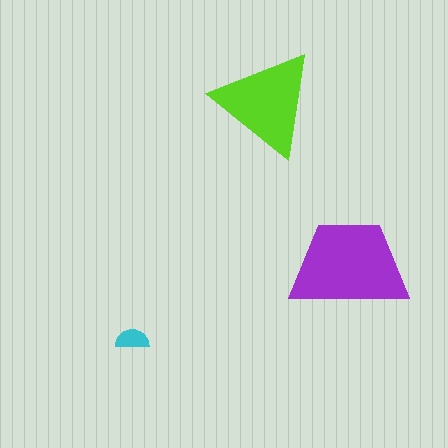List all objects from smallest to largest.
The cyan semicircle, the lime triangle, the purple trapezoid.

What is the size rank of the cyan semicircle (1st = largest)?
3rd.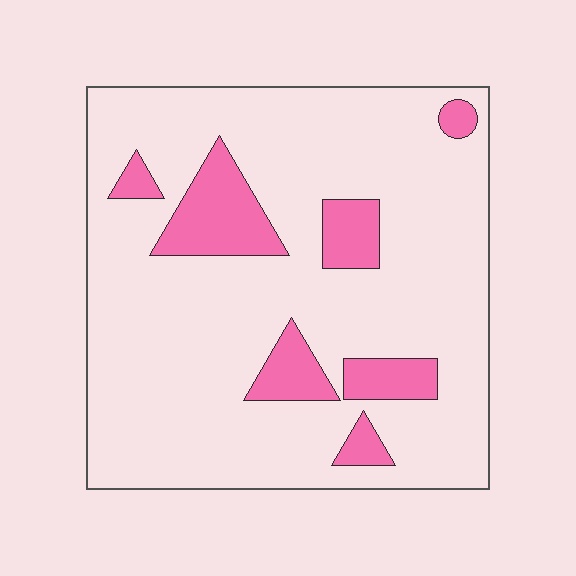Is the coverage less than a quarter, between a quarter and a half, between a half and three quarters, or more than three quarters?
Less than a quarter.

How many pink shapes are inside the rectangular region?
7.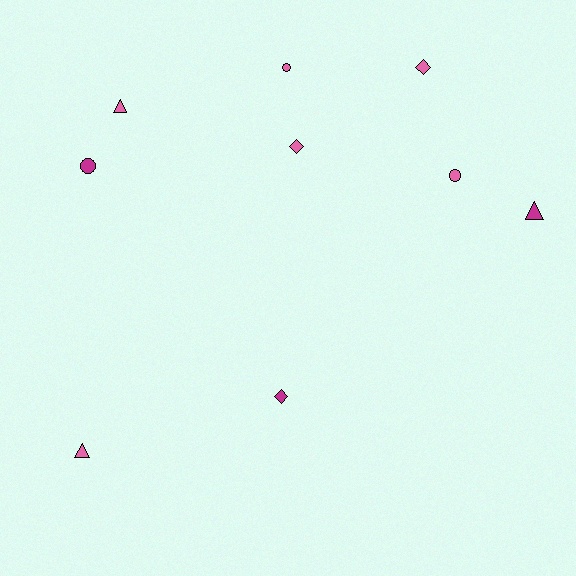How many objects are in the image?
There are 9 objects.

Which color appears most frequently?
Pink, with 6 objects.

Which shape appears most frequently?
Triangle, with 3 objects.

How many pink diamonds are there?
There are 2 pink diamonds.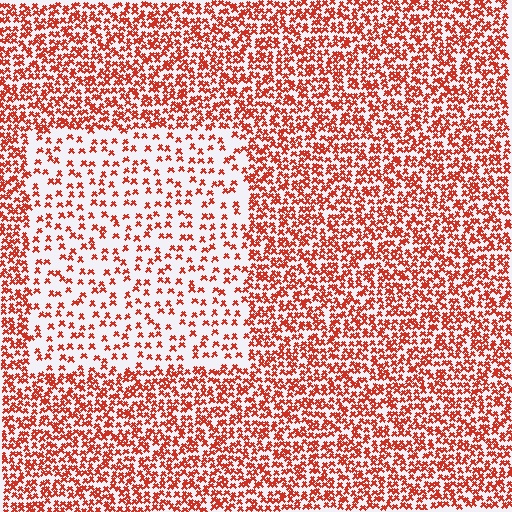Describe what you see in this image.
The image contains small red elements arranged at two different densities. A rectangle-shaped region is visible where the elements are less densely packed than the surrounding area.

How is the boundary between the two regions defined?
The boundary is defined by a change in element density (approximately 2.4x ratio). All elements are the same color, size, and shape.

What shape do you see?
I see a rectangle.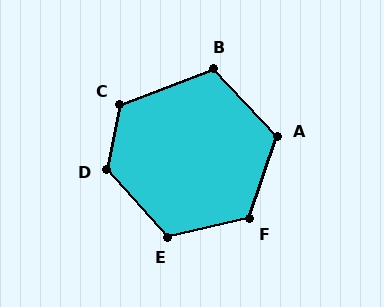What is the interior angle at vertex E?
Approximately 119 degrees (obtuse).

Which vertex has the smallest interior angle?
B, at approximately 113 degrees.